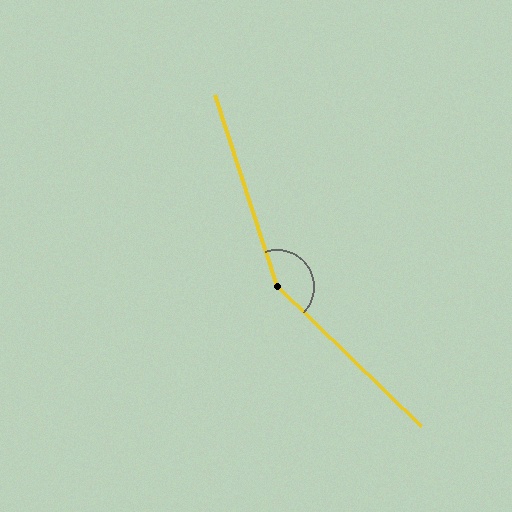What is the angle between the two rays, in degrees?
Approximately 152 degrees.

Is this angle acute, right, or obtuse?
It is obtuse.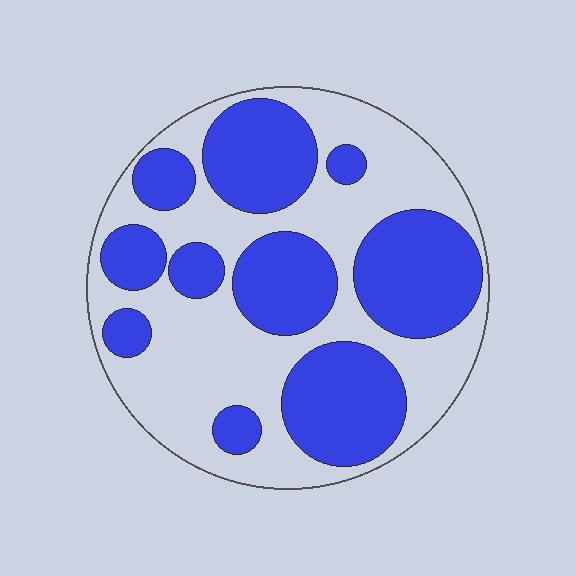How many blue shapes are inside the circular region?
10.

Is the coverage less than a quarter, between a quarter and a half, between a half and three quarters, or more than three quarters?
Between a quarter and a half.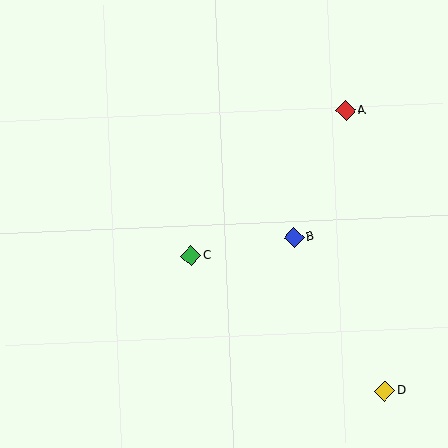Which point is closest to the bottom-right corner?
Point D is closest to the bottom-right corner.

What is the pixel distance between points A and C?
The distance between A and C is 212 pixels.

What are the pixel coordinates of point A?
Point A is at (346, 111).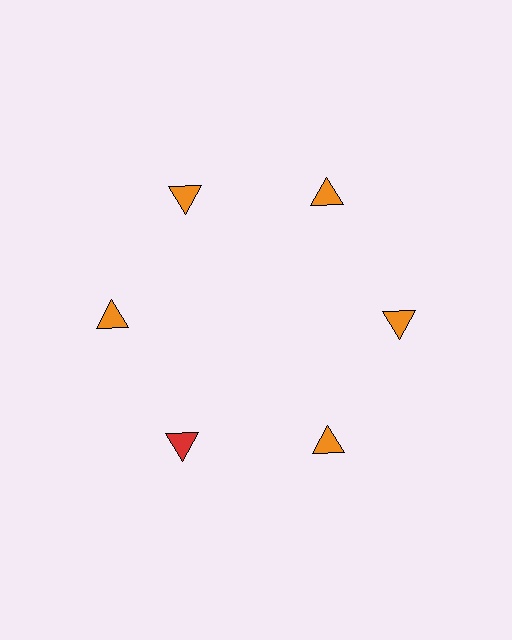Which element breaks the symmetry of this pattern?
The red triangle at roughly the 7 o'clock position breaks the symmetry. All other shapes are orange triangles.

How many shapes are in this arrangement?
There are 6 shapes arranged in a ring pattern.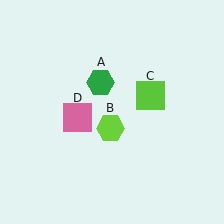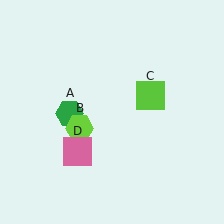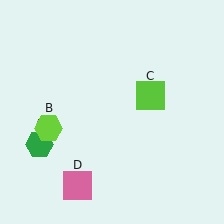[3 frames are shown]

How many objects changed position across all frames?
3 objects changed position: green hexagon (object A), lime hexagon (object B), pink square (object D).